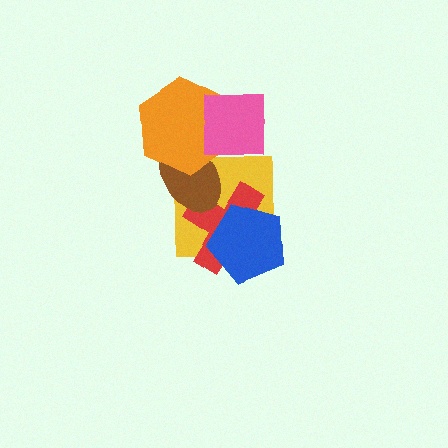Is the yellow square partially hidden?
Yes, it is partially covered by another shape.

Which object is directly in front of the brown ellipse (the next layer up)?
The orange hexagon is directly in front of the brown ellipse.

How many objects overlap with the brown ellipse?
4 objects overlap with the brown ellipse.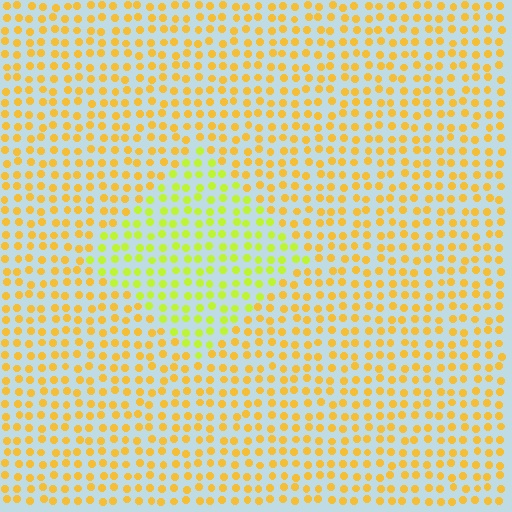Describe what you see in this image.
The image is filled with small yellow elements in a uniform arrangement. A diamond-shaped region is visible where the elements are tinted to a slightly different hue, forming a subtle color boundary.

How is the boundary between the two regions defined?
The boundary is defined purely by a slight shift in hue (about 34 degrees). Spacing, size, and orientation are identical on both sides.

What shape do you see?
I see a diamond.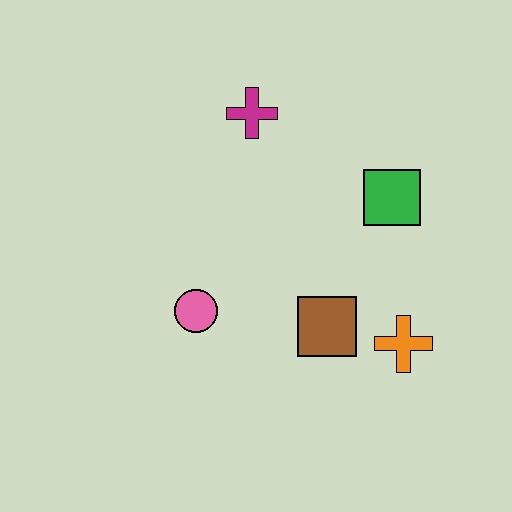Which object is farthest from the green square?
The pink circle is farthest from the green square.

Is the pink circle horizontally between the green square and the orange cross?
No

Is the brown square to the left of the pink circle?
No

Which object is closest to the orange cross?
The brown square is closest to the orange cross.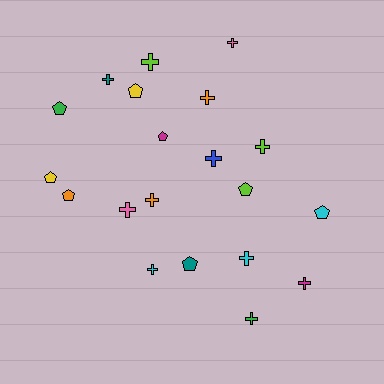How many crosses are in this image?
There are 12 crosses.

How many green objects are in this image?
There are 2 green objects.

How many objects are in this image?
There are 20 objects.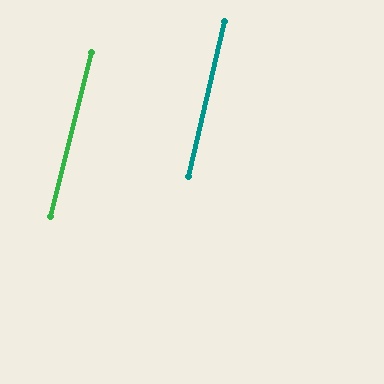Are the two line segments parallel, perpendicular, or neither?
Parallel — their directions differ by only 1.1°.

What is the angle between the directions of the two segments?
Approximately 1 degree.